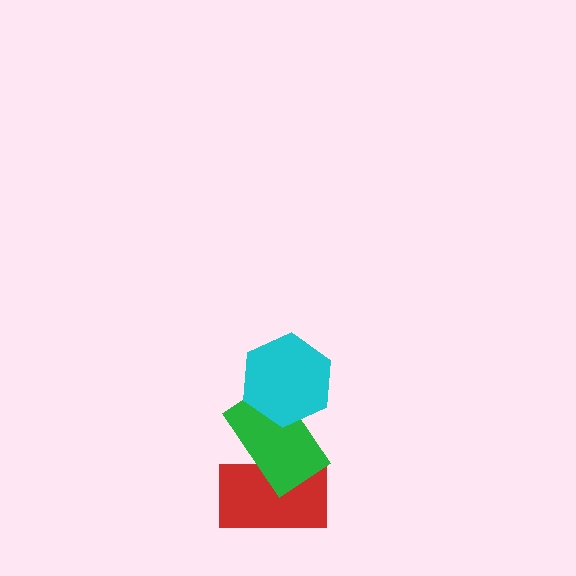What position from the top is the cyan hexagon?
The cyan hexagon is 1st from the top.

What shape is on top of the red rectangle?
The green rectangle is on top of the red rectangle.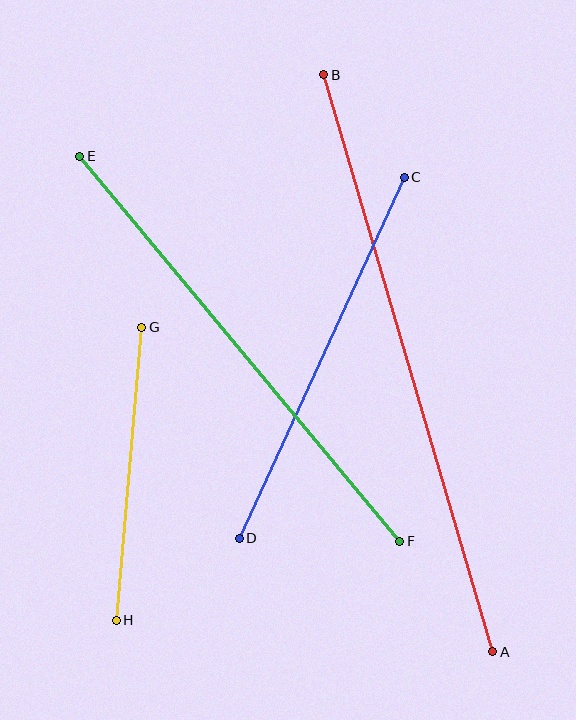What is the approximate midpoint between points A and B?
The midpoint is at approximately (408, 363) pixels.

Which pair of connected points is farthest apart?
Points A and B are farthest apart.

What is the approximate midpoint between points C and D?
The midpoint is at approximately (322, 358) pixels.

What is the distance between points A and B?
The distance is approximately 601 pixels.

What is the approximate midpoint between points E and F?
The midpoint is at approximately (240, 349) pixels.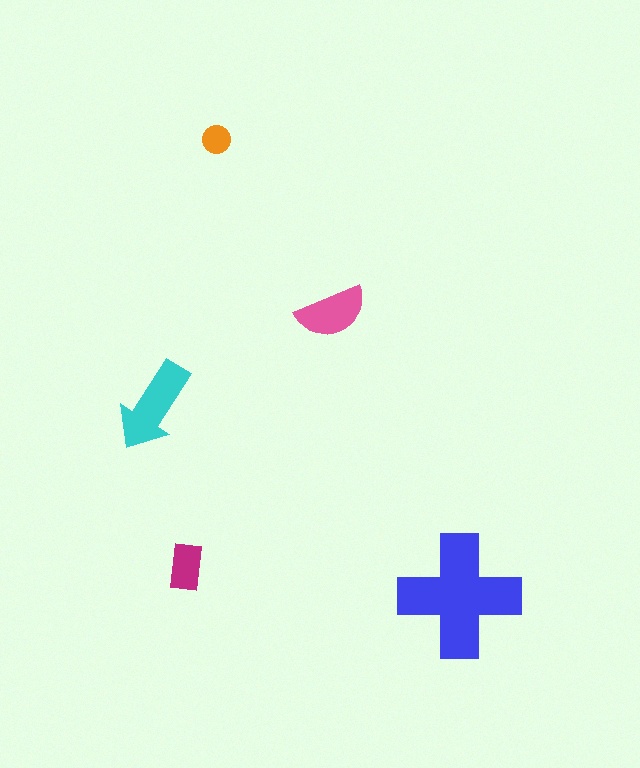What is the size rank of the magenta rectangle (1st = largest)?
4th.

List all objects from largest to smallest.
The blue cross, the cyan arrow, the pink semicircle, the magenta rectangle, the orange circle.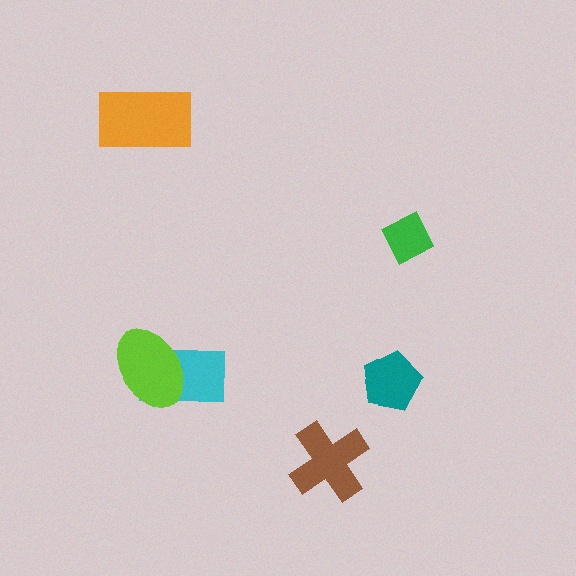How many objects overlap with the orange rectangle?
0 objects overlap with the orange rectangle.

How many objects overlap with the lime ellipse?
1 object overlaps with the lime ellipse.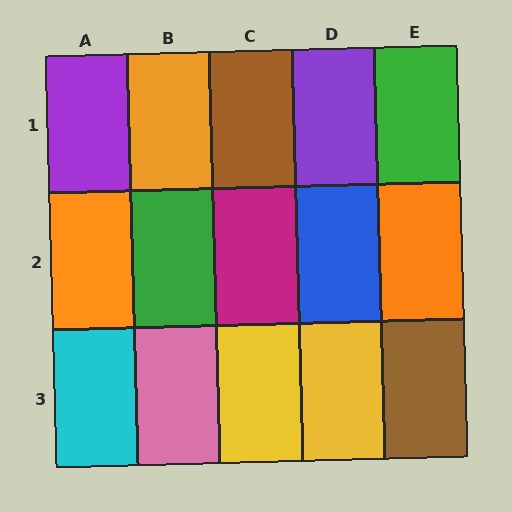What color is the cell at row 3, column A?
Cyan.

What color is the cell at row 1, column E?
Green.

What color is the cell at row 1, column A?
Purple.